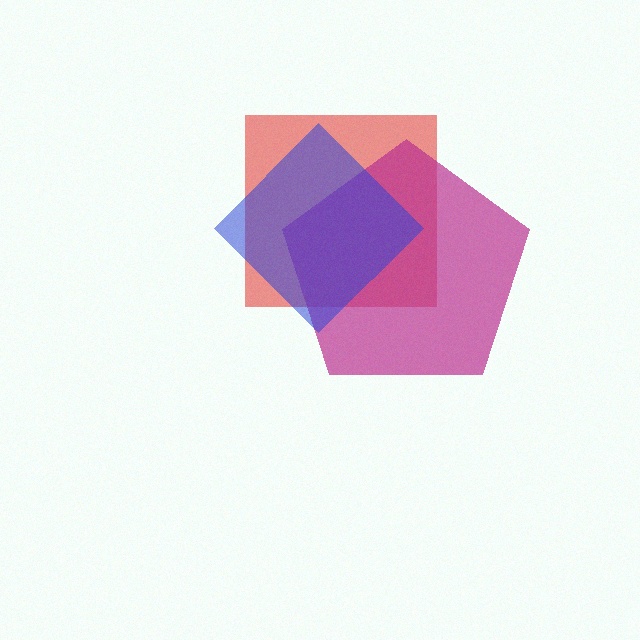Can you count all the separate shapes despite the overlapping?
Yes, there are 3 separate shapes.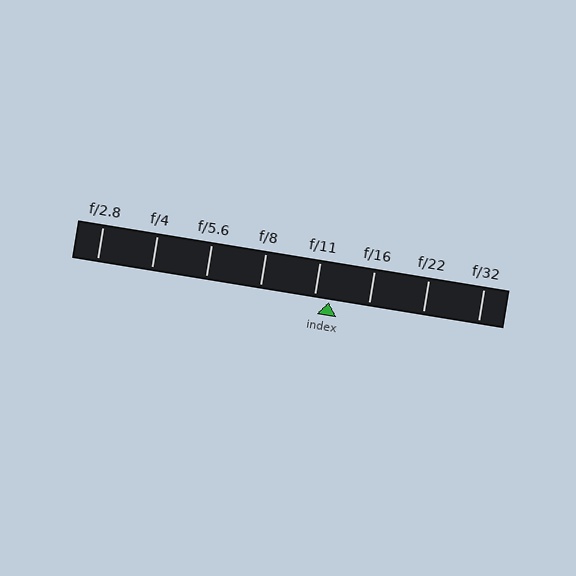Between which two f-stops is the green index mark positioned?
The index mark is between f/11 and f/16.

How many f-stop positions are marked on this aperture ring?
There are 8 f-stop positions marked.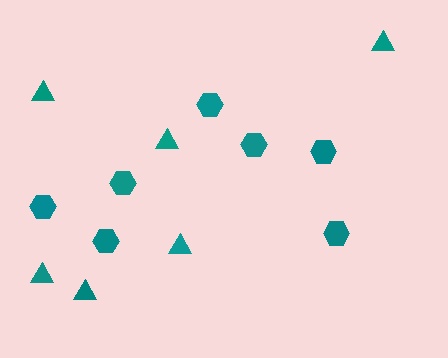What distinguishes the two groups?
There are 2 groups: one group of hexagons (7) and one group of triangles (6).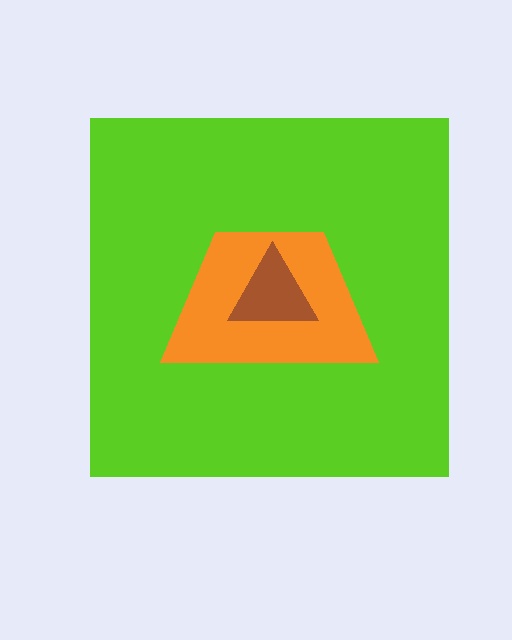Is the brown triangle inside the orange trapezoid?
Yes.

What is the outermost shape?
The lime square.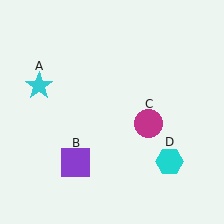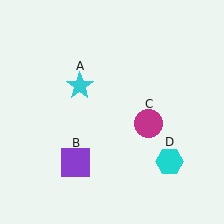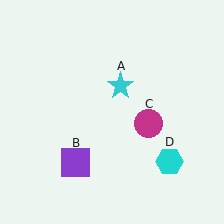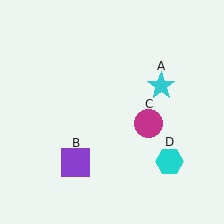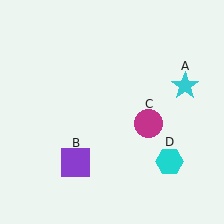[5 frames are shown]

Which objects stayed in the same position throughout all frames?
Purple square (object B) and magenta circle (object C) and cyan hexagon (object D) remained stationary.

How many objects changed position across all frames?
1 object changed position: cyan star (object A).